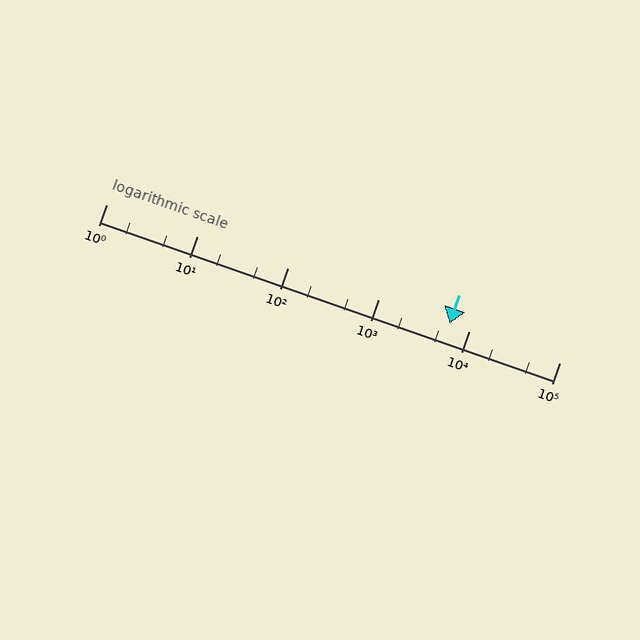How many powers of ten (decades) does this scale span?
The scale spans 5 decades, from 1 to 100000.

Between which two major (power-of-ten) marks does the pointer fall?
The pointer is between 1000 and 10000.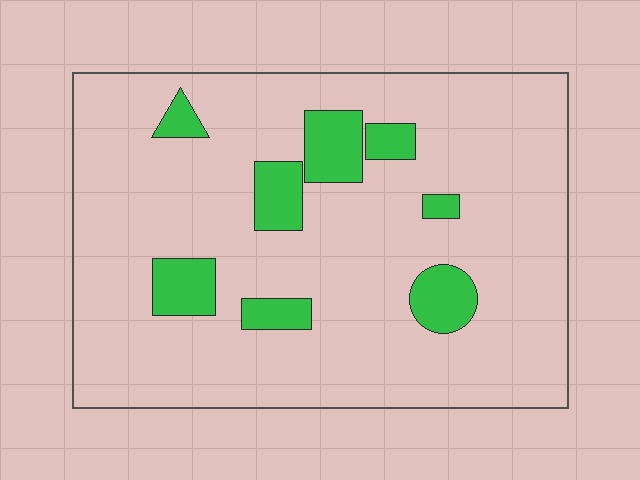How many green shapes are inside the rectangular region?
8.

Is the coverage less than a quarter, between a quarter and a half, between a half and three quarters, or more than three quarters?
Less than a quarter.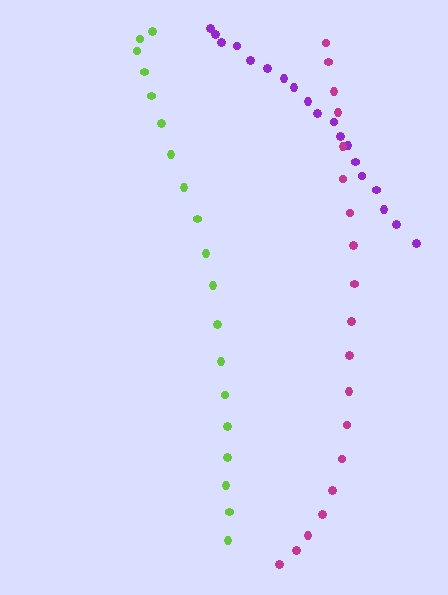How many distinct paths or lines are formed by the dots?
There are 3 distinct paths.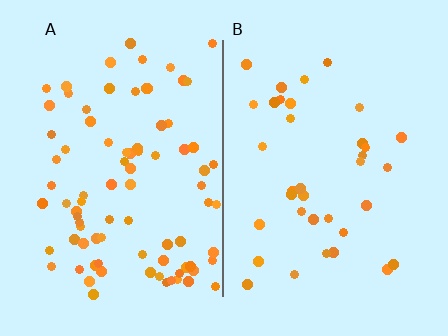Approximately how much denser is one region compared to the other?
Approximately 2.4× — region A over region B.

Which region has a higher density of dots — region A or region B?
A (the left).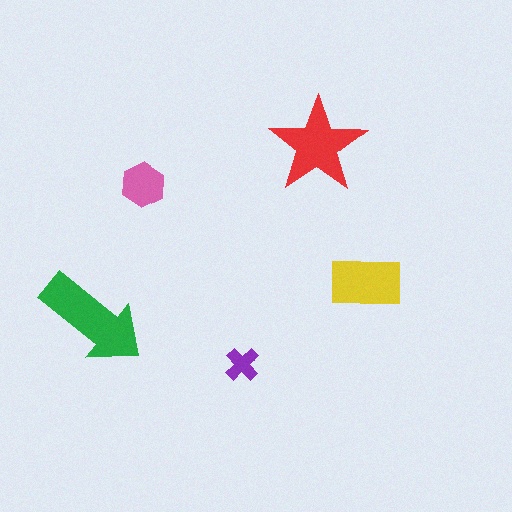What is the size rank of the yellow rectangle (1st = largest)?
3rd.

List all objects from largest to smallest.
The green arrow, the red star, the yellow rectangle, the pink hexagon, the purple cross.